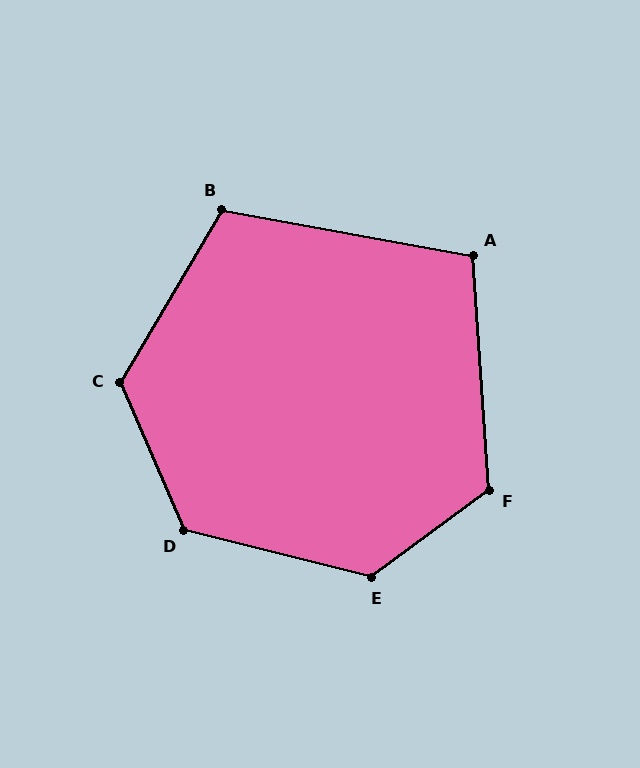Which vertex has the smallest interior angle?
A, at approximately 104 degrees.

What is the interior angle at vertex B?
Approximately 110 degrees (obtuse).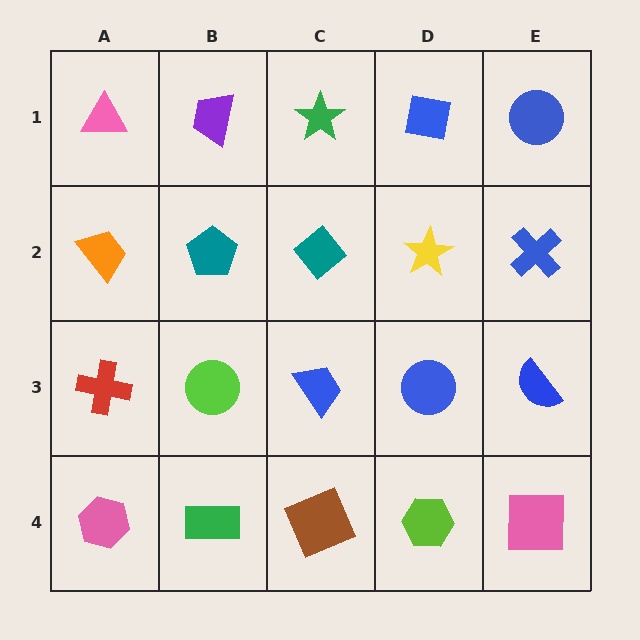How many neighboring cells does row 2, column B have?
4.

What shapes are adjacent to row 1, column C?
A teal diamond (row 2, column C), a purple trapezoid (row 1, column B), a blue square (row 1, column D).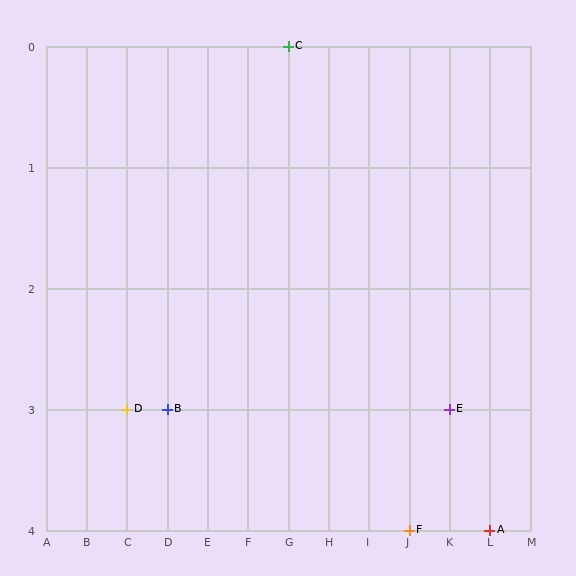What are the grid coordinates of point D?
Point D is at grid coordinates (C, 3).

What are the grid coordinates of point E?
Point E is at grid coordinates (K, 3).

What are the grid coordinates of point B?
Point B is at grid coordinates (D, 3).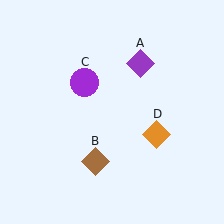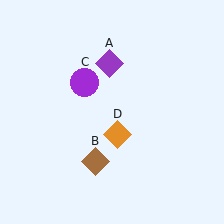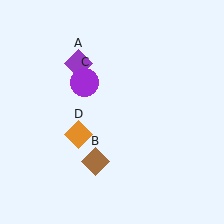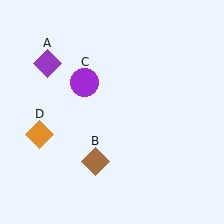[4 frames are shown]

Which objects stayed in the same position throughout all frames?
Brown diamond (object B) and purple circle (object C) remained stationary.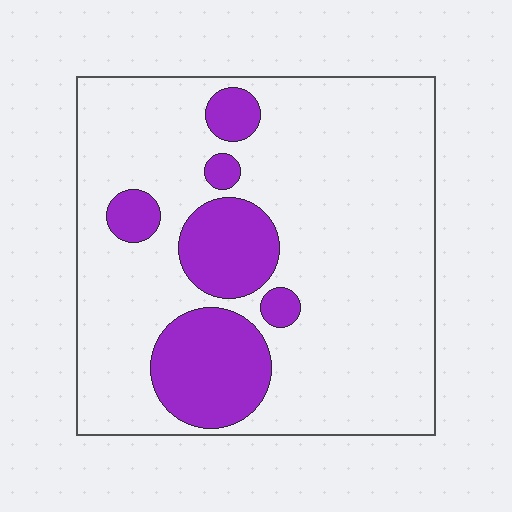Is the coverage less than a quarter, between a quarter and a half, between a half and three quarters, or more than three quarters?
Less than a quarter.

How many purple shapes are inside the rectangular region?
6.